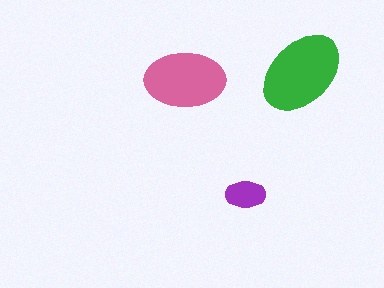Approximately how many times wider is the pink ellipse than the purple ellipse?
About 2 times wider.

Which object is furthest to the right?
The green ellipse is rightmost.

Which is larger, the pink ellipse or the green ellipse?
The green one.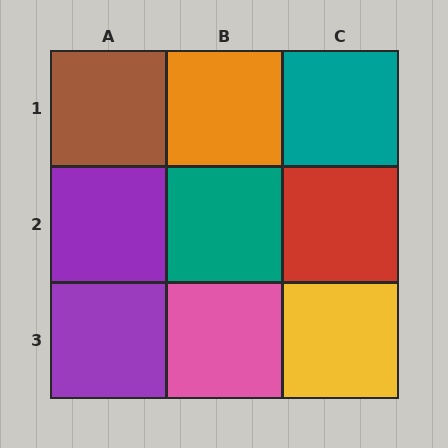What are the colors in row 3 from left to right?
Purple, pink, yellow.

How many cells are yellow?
1 cell is yellow.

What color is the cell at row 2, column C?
Red.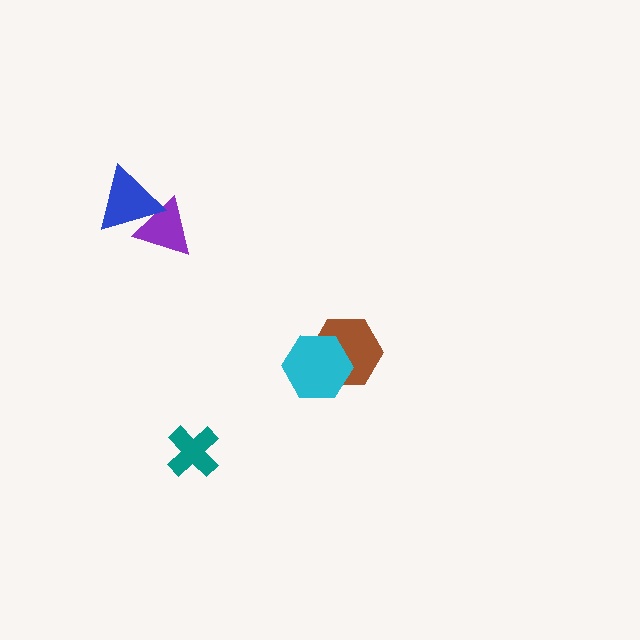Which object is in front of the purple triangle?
The blue triangle is in front of the purple triangle.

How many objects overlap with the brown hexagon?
1 object overlaps with the brown hexagon.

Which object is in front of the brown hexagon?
The cyan hexagon is in front of the brown hexagon.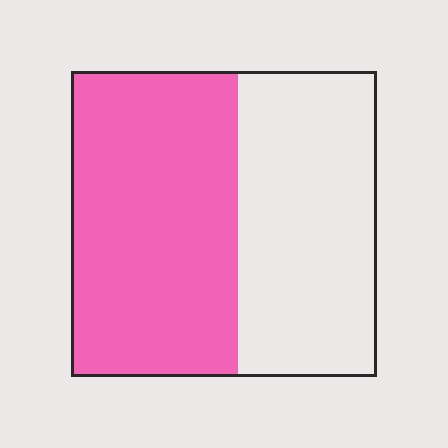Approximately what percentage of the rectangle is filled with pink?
Approximately 55%.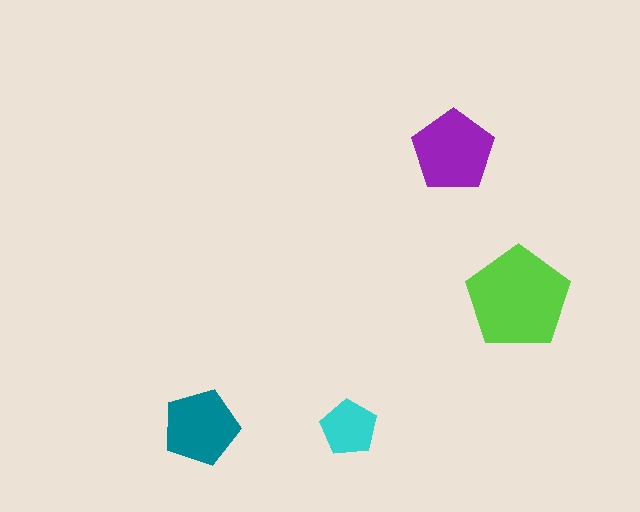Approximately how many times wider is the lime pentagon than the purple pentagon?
About 1.5 times wider.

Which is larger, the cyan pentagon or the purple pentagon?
The purple one.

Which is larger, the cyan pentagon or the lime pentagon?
The lime one.